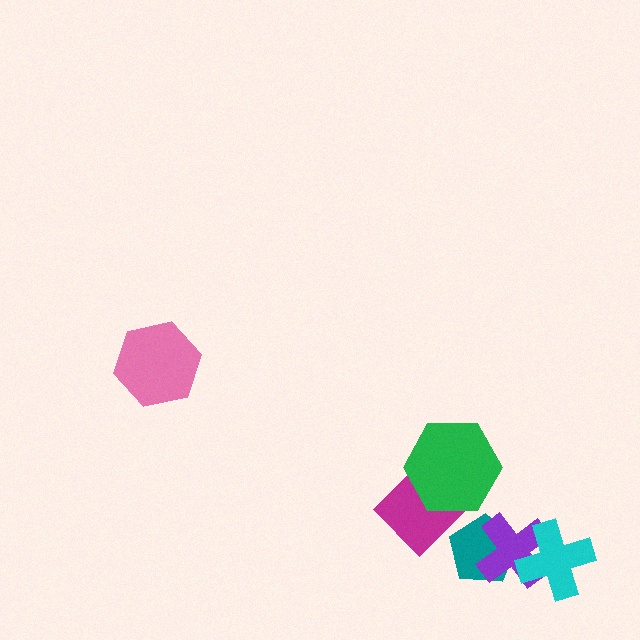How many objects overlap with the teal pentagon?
1 object overlaps with the teal pentagon.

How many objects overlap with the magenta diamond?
1 object overlaps with the magenta diamond.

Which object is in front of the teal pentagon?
The purple cross is in front of the teal pentagon.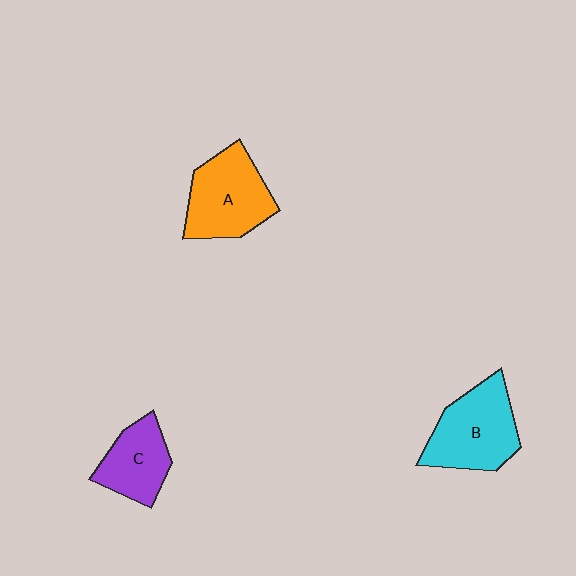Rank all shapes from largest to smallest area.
From largest to smallest: B (cyan), A (orange), C (purple).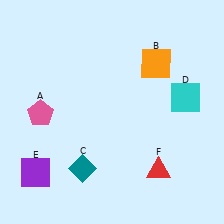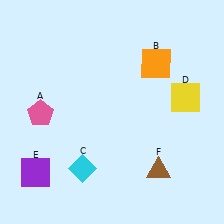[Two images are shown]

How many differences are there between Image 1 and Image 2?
There are 3 differences between the two images.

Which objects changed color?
C changed from teal to cyan. D changed from cyan to yellow. F changed from red to brown.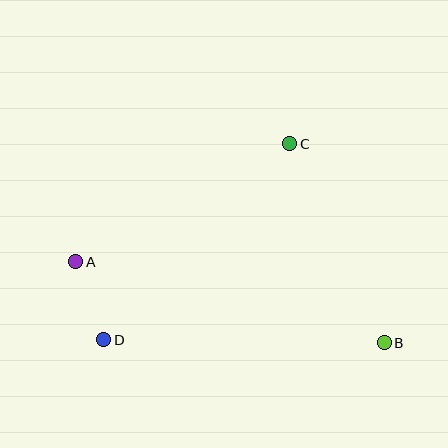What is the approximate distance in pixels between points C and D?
The distance between C and D is approximately 270 pixels.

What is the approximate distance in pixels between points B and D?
The distance between B and D is approximately 281 pixels.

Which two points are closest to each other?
Points A and D are closest to each other.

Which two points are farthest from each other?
Points A and B are farthest from each other.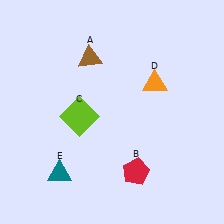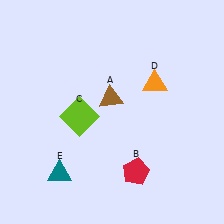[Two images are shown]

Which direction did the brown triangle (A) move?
The brown triangle (A) moved down.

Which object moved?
The brown triangle (A) moved down.